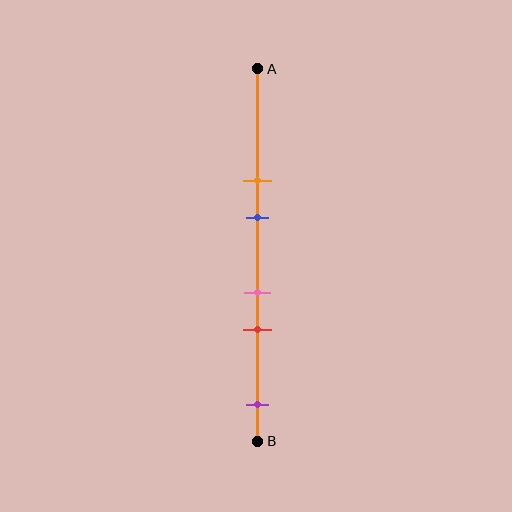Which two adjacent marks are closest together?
The pink and red marks are the closest adjacent pair.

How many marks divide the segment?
There are 5 marks dividing the segment.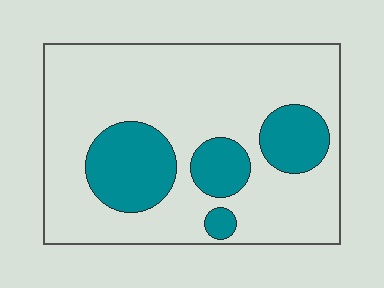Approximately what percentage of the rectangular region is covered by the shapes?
Approximately 25%.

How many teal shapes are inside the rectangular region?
4.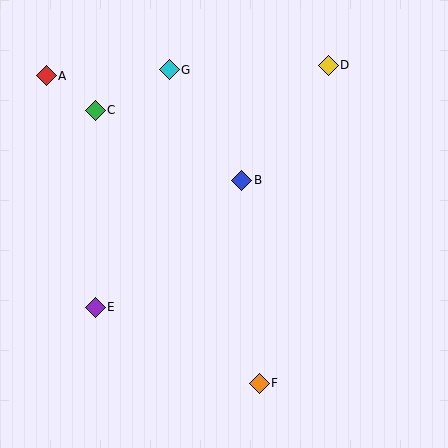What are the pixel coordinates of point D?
Point D is at (328, 65).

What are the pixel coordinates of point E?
Point E is at (95, 307).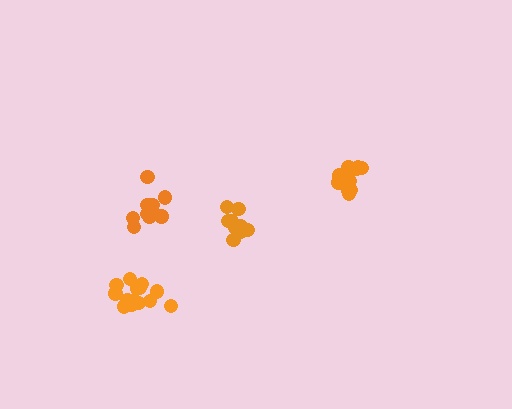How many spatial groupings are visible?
There are 4 spatial groupings.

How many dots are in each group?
Group 1: 14 dots, Group 2: 15 dots, Group 3: 11 dots, Group 4: 10 dots (50 total).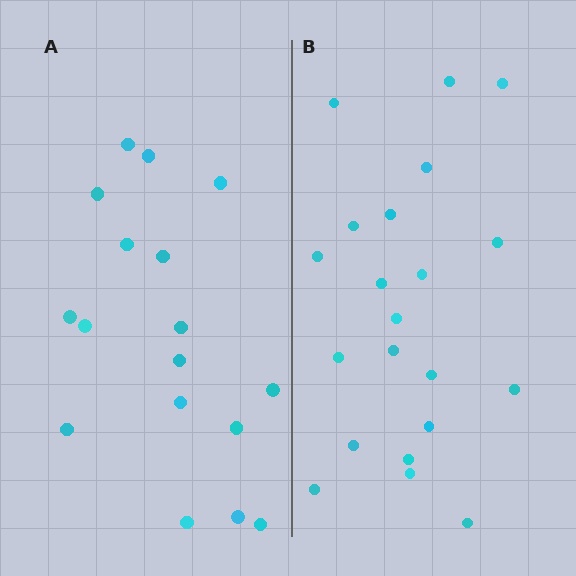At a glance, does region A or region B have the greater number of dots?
Region B (the right region) has more dots.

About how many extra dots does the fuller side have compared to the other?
Region B has about 4 more dots than region A.